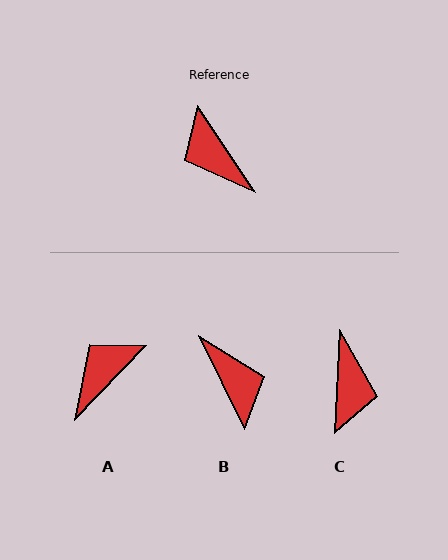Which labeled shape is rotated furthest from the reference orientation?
B, about 172 degrees away.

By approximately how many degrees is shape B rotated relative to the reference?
Approximately 172 degrees counter-clockwise.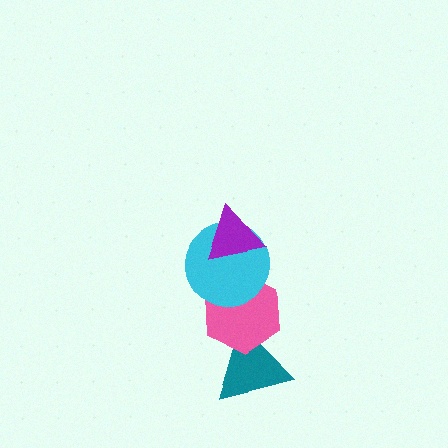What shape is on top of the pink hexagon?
The cyan circle is on top of the pink hexagon.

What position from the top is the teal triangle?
The teal triangle is 4th from the top.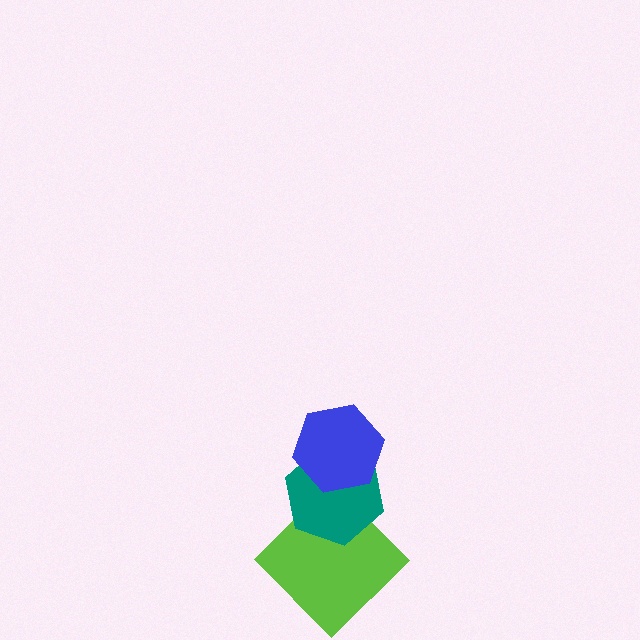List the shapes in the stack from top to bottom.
From top to bottom: the blue hexagon, the teal hexagon, the lime diamond.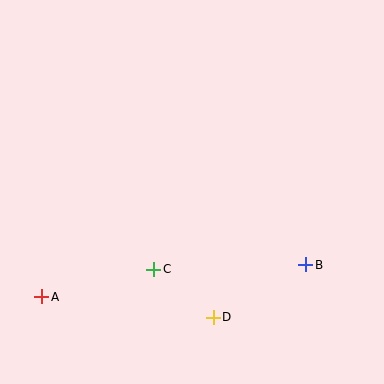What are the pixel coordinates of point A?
Point A is at (42, 297).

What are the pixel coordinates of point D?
Point D is at (213, 317).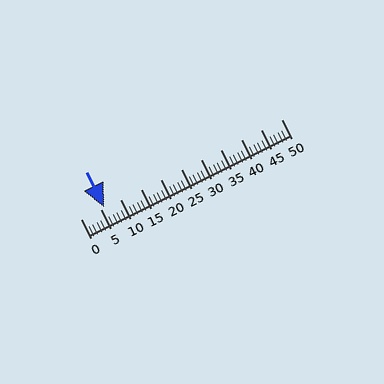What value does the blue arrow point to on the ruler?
The blue arrow points to approximately 6.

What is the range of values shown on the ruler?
The ruler shows values from 0 to 50.